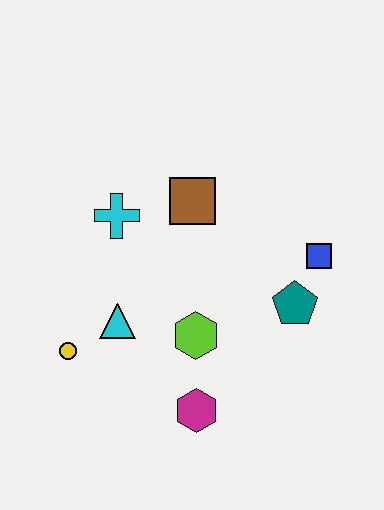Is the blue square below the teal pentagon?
No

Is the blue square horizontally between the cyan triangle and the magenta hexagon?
No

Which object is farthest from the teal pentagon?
The yellow circle is farthest from the teal pentagon.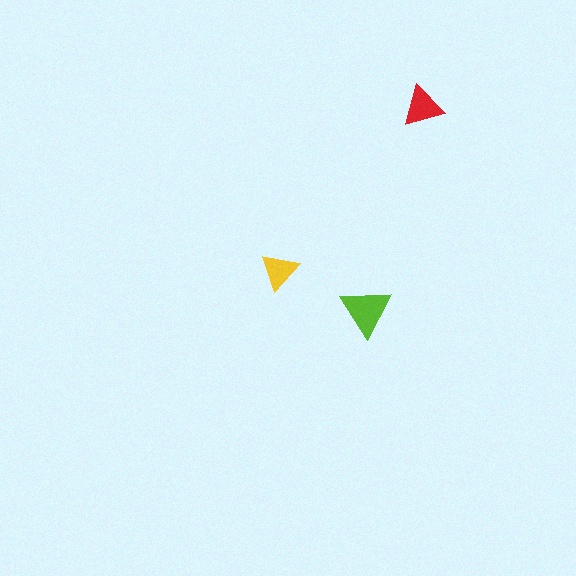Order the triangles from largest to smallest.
the lime one, the red one, the yellow one.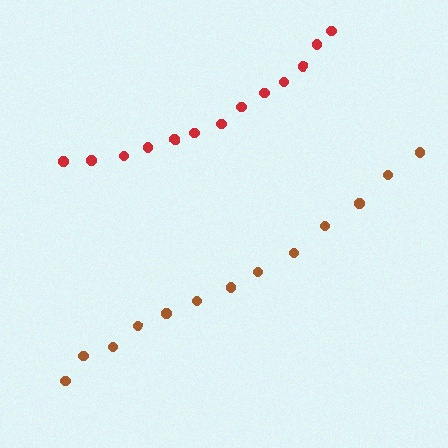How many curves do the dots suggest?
There are 2 distinct paths.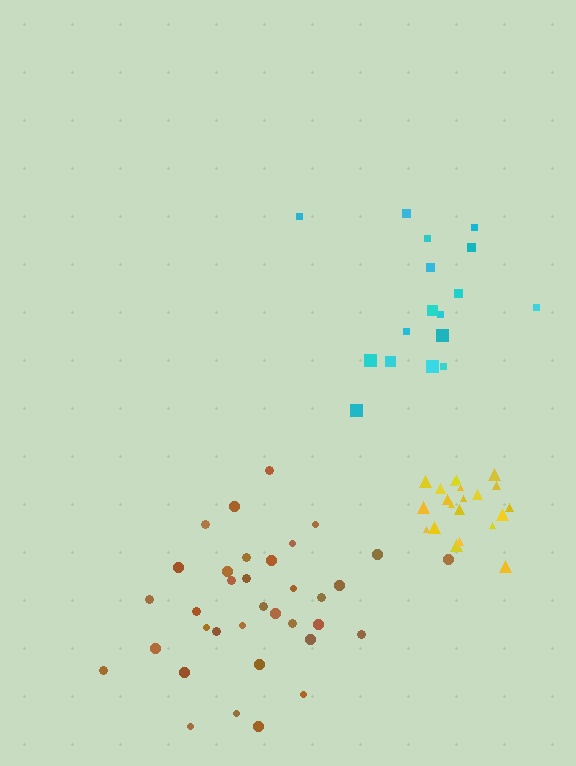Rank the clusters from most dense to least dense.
yellow, brown, cyan.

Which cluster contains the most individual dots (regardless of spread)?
Brown (35).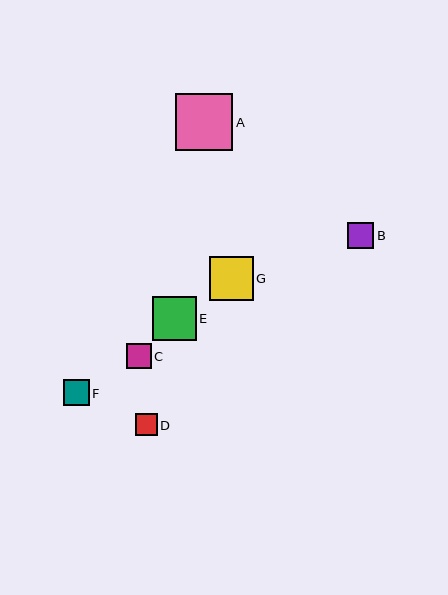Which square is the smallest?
Square D is the smallest with a size of approximately 22 pixels.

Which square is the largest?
Square A is the largest with a size of approximately 57 pixels.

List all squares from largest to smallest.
From largest to smallest: A, G, E, B, F, C, D.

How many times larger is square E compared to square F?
Square E is approximately 1.7 times the size of square F.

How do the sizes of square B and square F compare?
Square B and square F are approximately the same size.